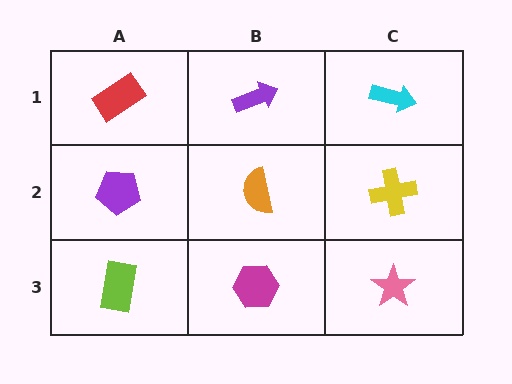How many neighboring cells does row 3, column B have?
3.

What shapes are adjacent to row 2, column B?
A purple arrow (row 1, column B), a magenta hexagon (row 3, column B), a purple pentagon (row 2, column A), a yellow cross (row 2, column C).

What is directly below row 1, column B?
An orange semicircle.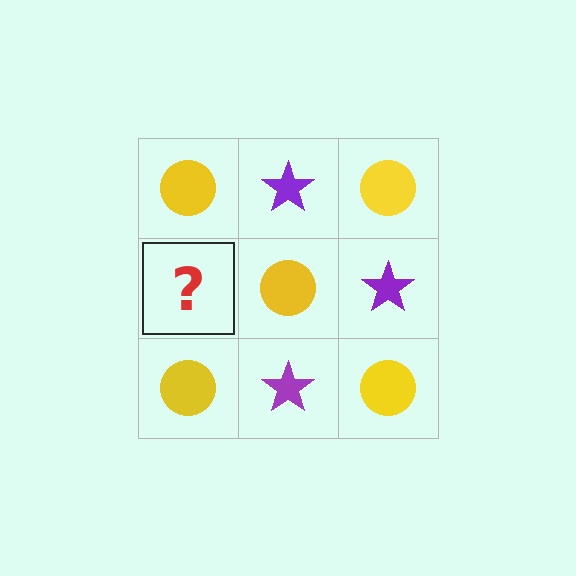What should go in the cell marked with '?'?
The missing cell should contain a purple star.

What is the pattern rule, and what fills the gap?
The rule is that it alternates yellow circle and purple star in a checkerboard pattern. The gap should be filled with a purple star.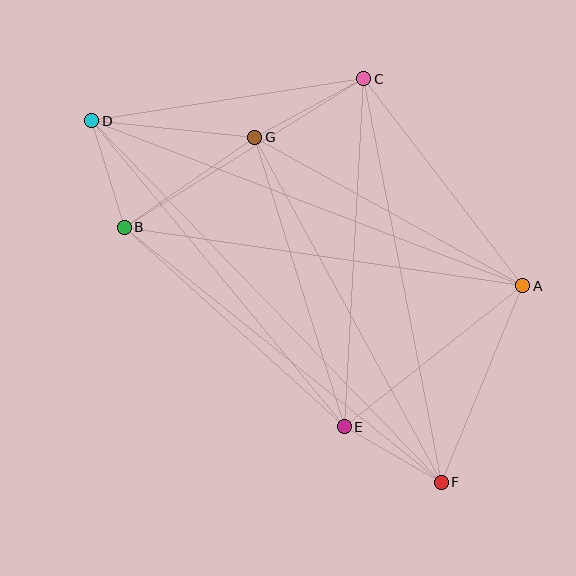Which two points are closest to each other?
Points B and D are closest to each other.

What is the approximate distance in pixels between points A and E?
The distance between A and E is approximately 227 pixels.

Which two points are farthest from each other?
Points D and F are farthest from each other.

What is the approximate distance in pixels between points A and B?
The distance between A and B is approximately 402 pixels.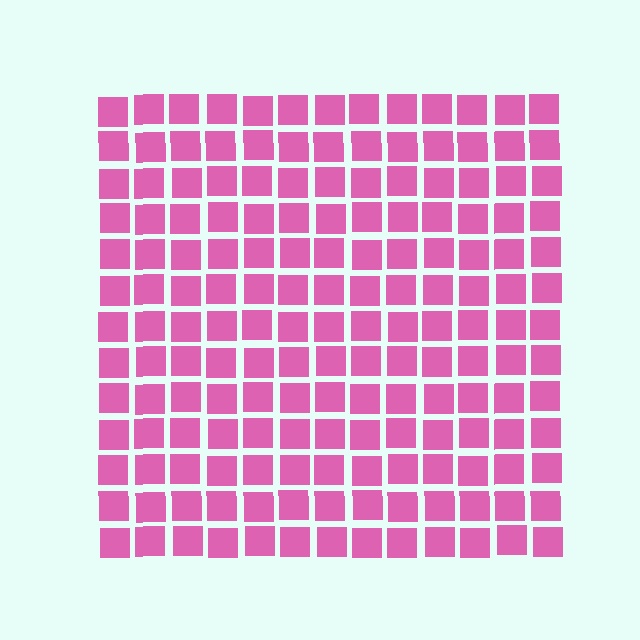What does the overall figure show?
The overall figure shows a square.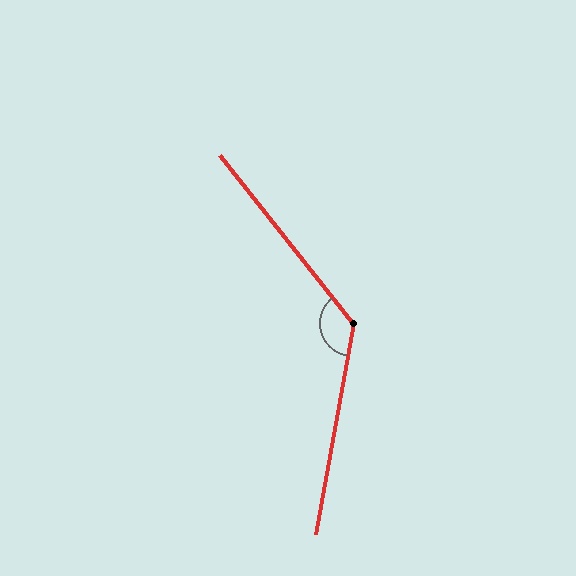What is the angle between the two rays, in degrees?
Approximately 131 degrees.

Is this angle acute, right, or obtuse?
It is obtuse.